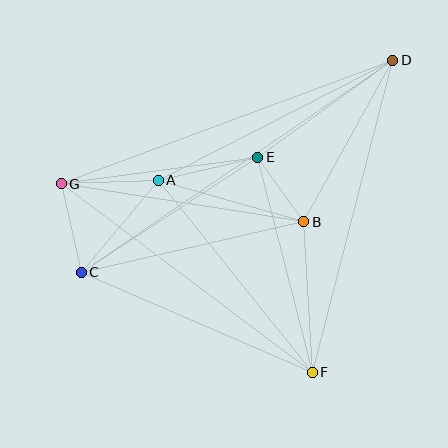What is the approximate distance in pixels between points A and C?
The distance between A and C is approximately 120 pixels.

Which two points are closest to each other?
Points B and E are closest to each other.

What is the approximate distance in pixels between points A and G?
The distance between A and G is approximately 97 pixels.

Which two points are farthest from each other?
Points C and D are farthest from each other.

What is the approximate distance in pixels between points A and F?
The distance between A and F is approximately 246 pixels.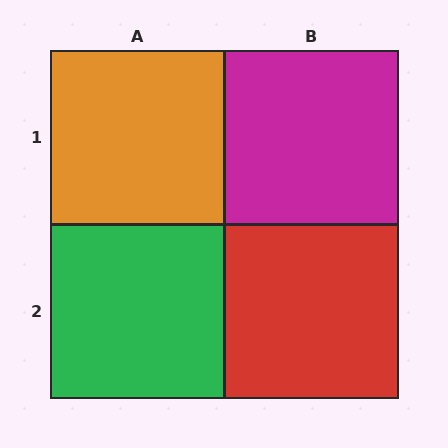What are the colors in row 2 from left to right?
Green, red.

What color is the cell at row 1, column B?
Magenta.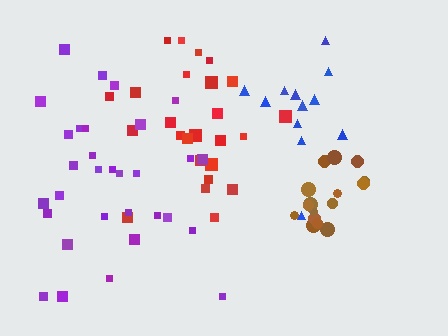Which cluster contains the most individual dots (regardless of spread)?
Purple (31).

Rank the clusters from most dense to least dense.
brown, red, purple, blue.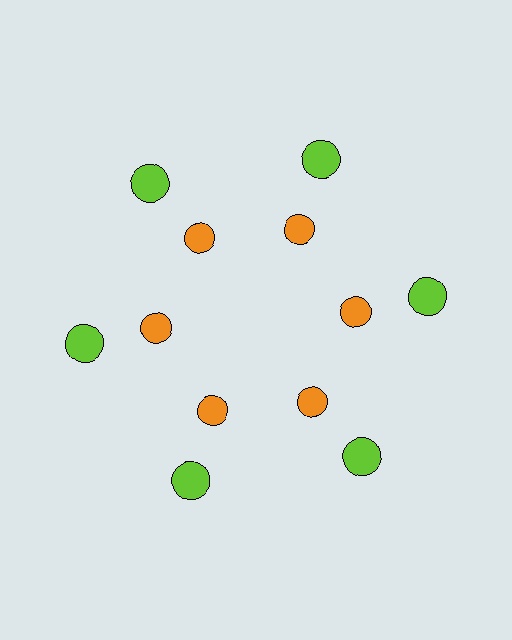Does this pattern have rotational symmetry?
Yes, this pattern has 6-fold rotational symmetry. It looks the same after rotating 60 degrees around the center.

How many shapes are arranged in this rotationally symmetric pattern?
There are 12 shapes, arranged in 6 groups of 2.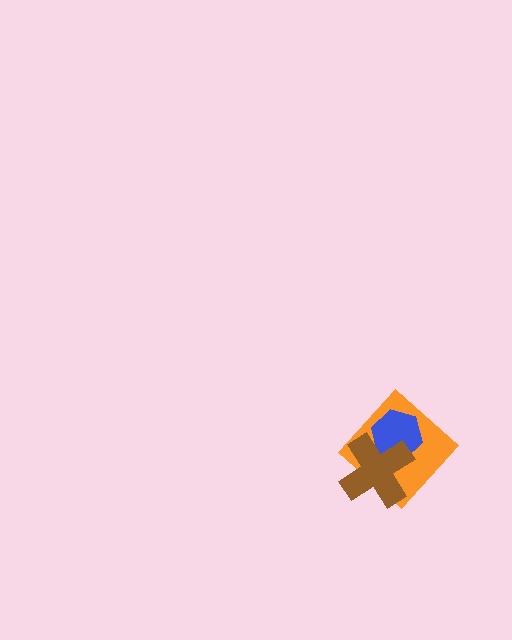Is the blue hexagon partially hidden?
Yes, it is partially covered by another shape.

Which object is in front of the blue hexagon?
The brown cross is in front of the blue hexagon.